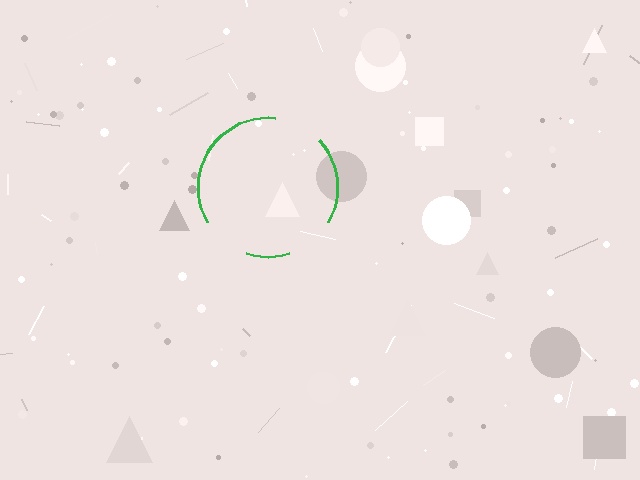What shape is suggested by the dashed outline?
The dashed outline suggests a circle.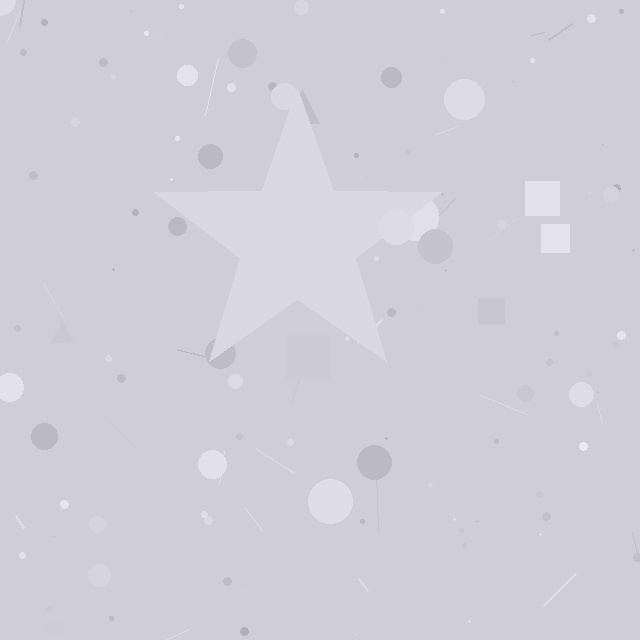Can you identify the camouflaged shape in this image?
The camouflaged shape is a star.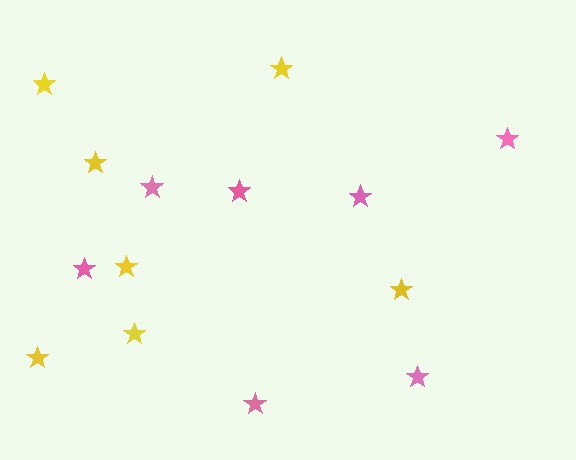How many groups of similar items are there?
There are 2 groups: one group of pink stars (7) and one group of yellow stars (7).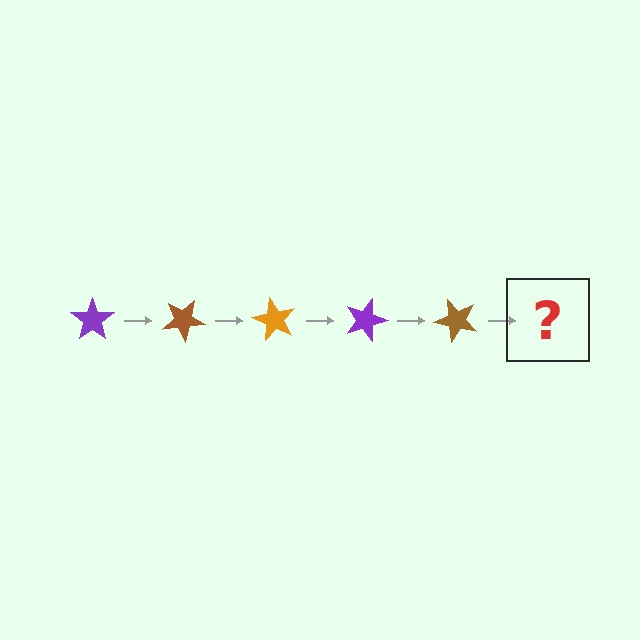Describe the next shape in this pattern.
It should be an orange star, rotated 150 degrees from the start.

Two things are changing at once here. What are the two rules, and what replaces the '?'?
The two rules are that it rotates 30 degrees each step and the color cycles through purple, brown, and orange. The '?' should be an orange star, rotated 150 degrees from the start.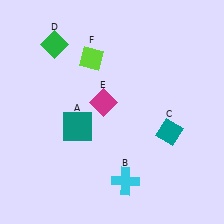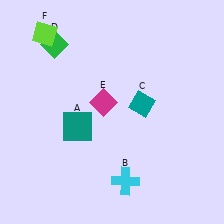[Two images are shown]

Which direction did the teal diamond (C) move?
The teal diamond (C) moved up.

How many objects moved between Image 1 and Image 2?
2 objects moved between the two images.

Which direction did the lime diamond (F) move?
The lime diamond (F) moved left.